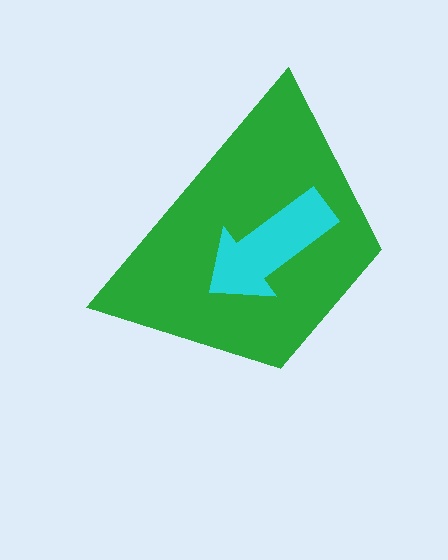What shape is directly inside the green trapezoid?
The cyan arrow.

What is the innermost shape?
The cyan arrow.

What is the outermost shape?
The green trapezoid.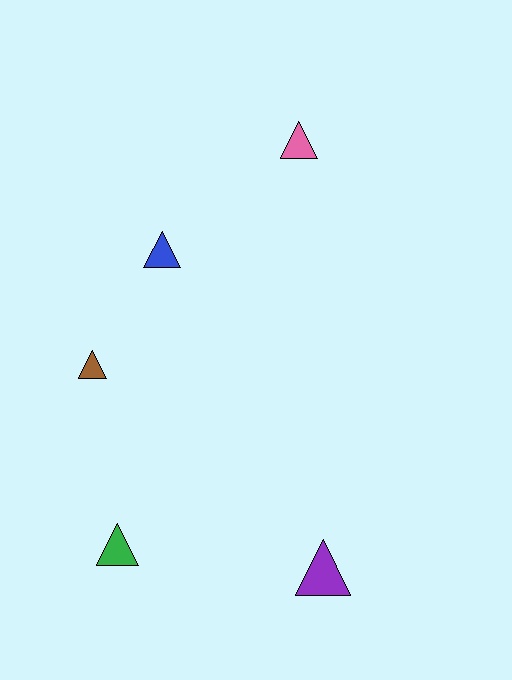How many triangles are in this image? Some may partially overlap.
There are 5 triangles.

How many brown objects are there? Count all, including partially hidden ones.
There is 1 brown object.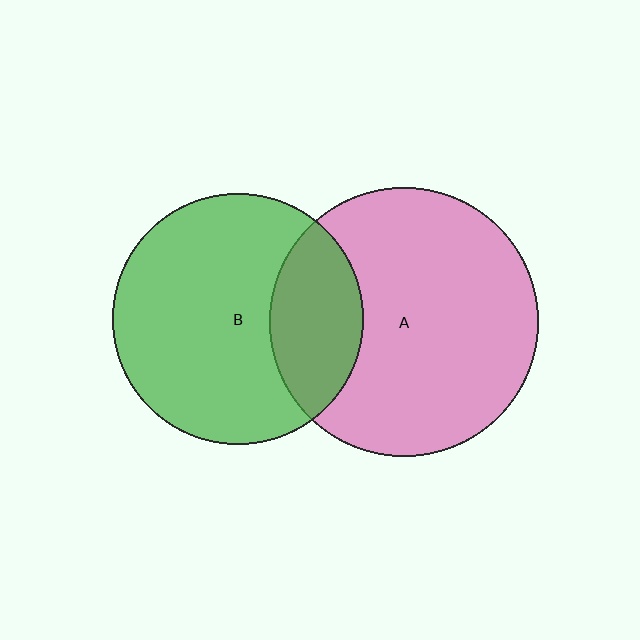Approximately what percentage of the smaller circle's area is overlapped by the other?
Approximately 25%.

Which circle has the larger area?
Circle A (pink).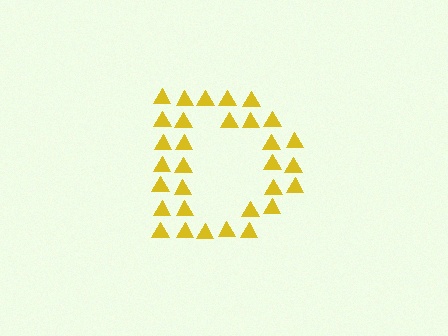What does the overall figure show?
The overall figure shows the letter D.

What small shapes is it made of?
It is made of small triangles.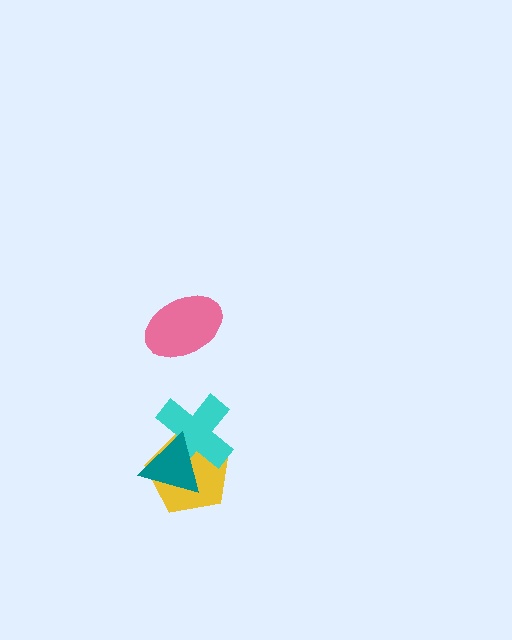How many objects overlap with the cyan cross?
2 objects overlap with the cyan cross.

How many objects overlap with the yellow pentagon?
2 objects overlap with the yellow pentagon.